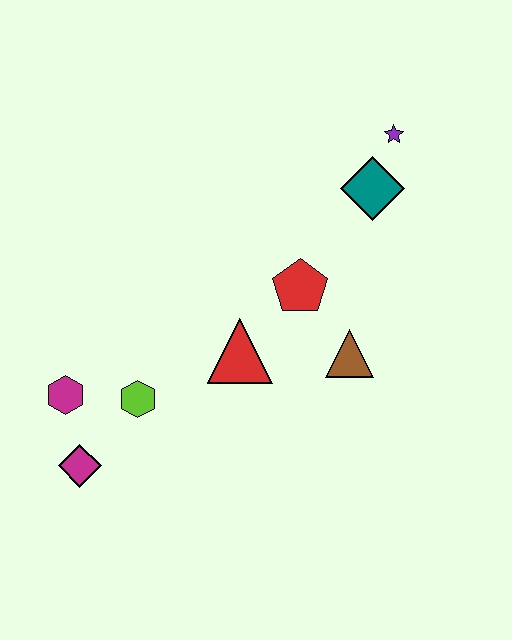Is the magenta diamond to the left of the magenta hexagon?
No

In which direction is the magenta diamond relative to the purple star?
The magenta diamond is below the purple star.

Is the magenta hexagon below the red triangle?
Yes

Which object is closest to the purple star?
The teal diamond is closest to the purple star.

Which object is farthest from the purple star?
The magenta diamond is farthest from the purple star.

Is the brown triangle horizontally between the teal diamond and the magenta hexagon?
Yes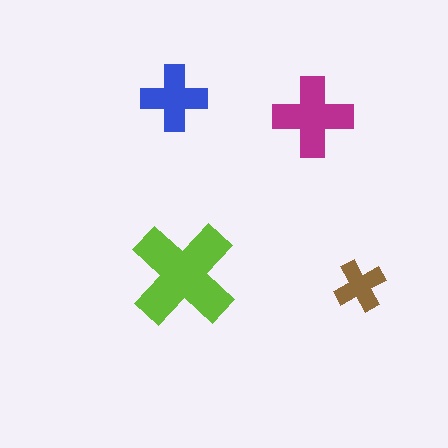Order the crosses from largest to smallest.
the lime one, the magenta one, the blue one, the brown one.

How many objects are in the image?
There are 4 objects in the image.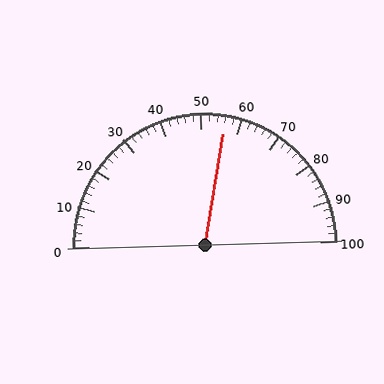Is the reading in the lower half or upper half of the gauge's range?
The reading is in the upper half of the range (0 to 100).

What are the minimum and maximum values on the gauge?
The gauge ranges from 0 to 100.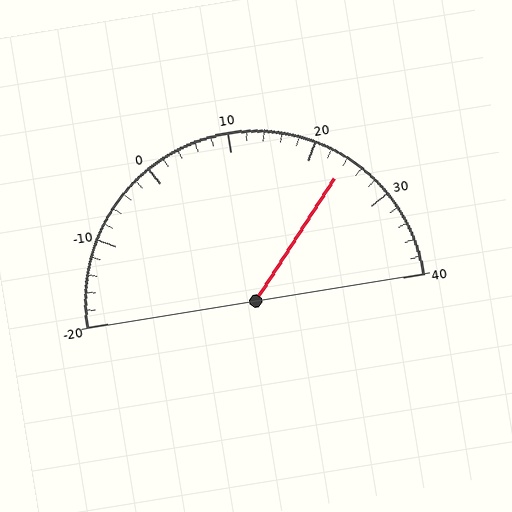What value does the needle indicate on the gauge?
The needle indicates approximately 24.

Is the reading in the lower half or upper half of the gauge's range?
The reading is in the upper half of the range (-20 to 40).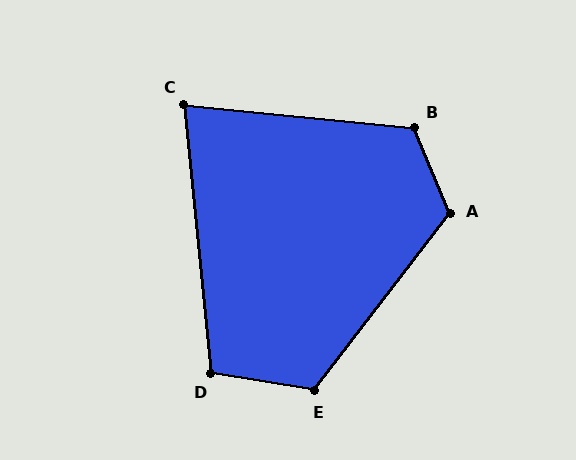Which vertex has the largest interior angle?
A, at approximately 120 degrees.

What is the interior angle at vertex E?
Approximately 118 degrees (obtuse).